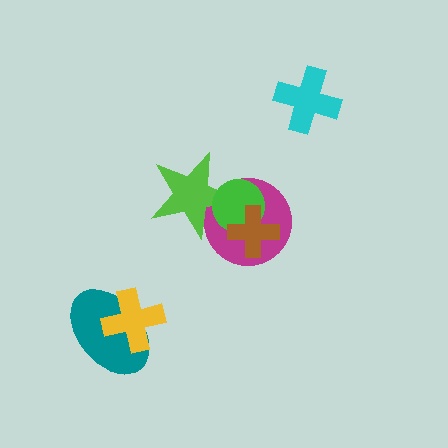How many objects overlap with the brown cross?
2 objects overlap with the brown cross.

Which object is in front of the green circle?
The brown cross is in front of the green circle.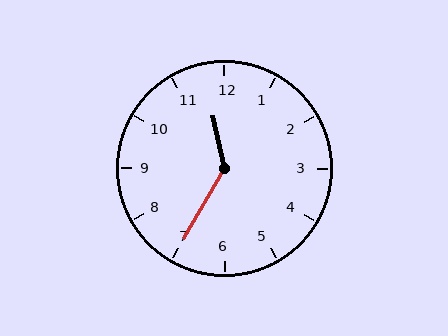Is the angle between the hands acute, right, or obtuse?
It is obtuse.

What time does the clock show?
11:35.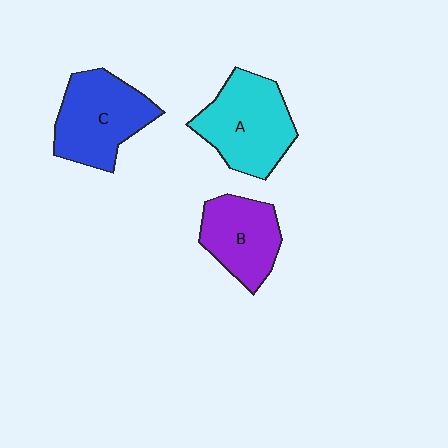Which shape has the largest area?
Shape A (cyan).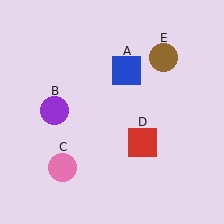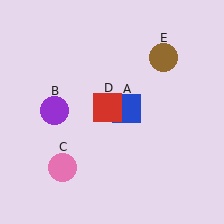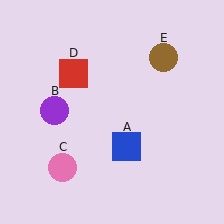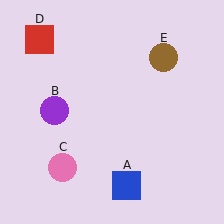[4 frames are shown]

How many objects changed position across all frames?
2 objects changed position: blue square (object A), red square (object D).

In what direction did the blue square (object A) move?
The blue square (object A) moved down.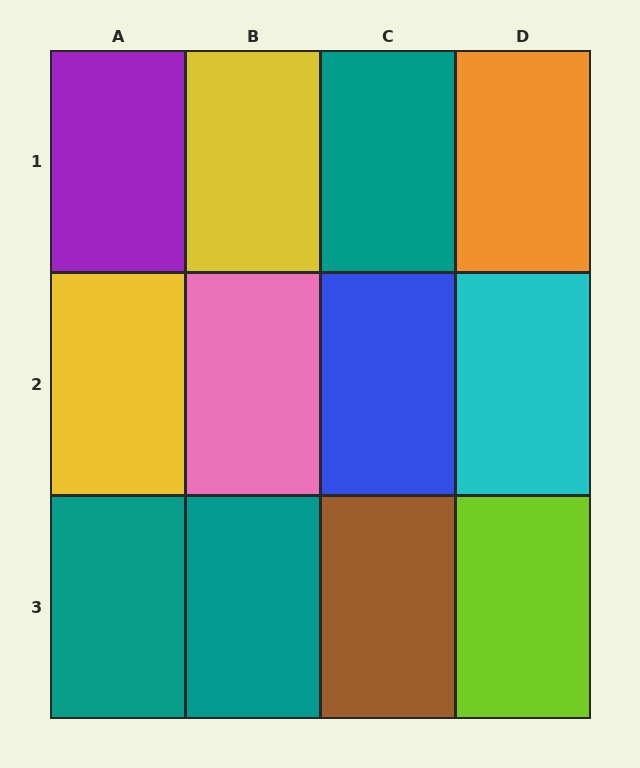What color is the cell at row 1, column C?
Teal.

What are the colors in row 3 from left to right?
Teal, teal, brown, lime.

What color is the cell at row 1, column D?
Orange.